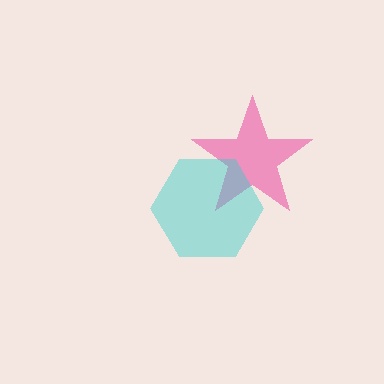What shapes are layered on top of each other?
The layered shapes are: a pink star, a cyan hexagon.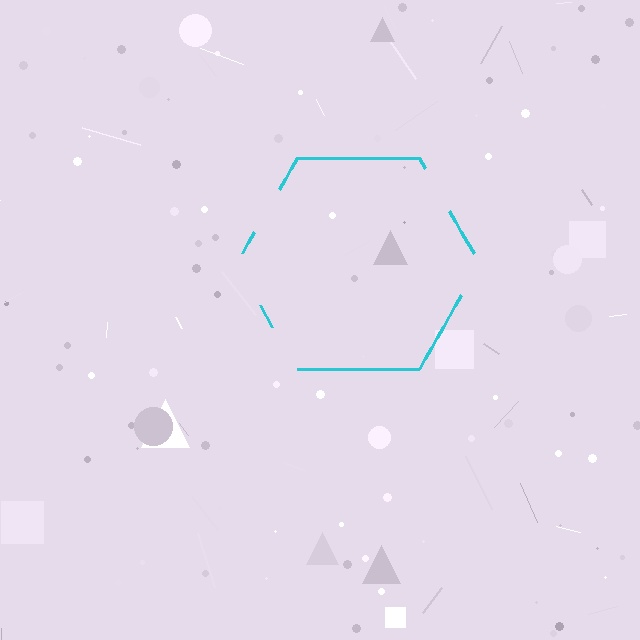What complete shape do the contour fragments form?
The contour fragments form a hexagon.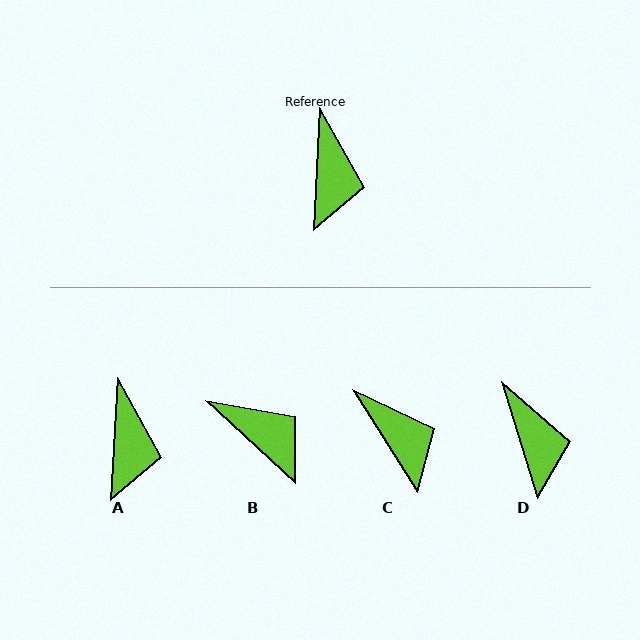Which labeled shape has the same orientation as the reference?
A.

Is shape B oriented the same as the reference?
No, it is off by about 50 degrees.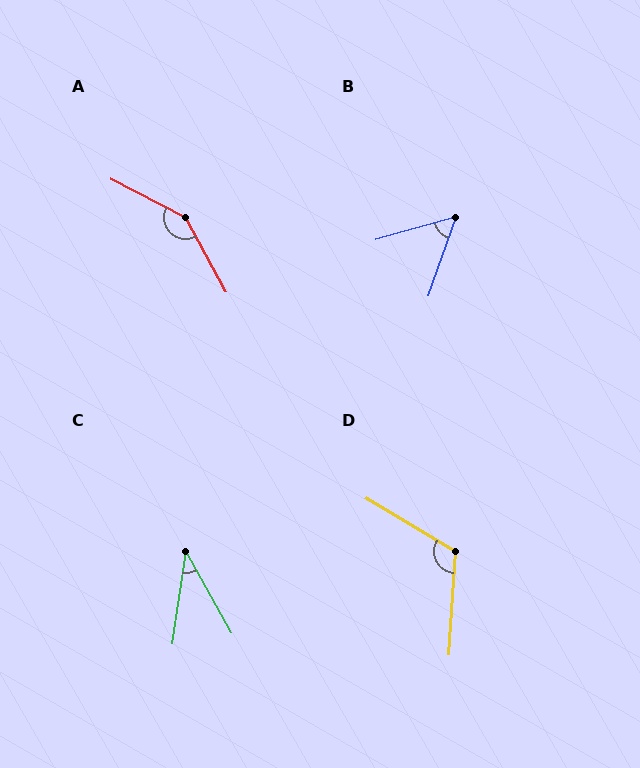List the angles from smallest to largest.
C (37°), B (55°), D (117°), A (146°).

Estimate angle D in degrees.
Approximately 117 degrees.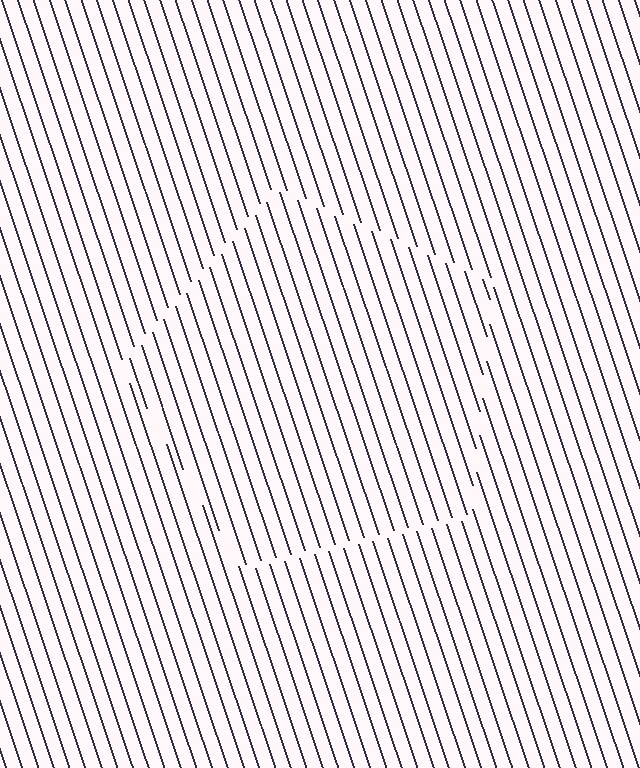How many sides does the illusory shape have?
5 sides — the line-ends trace a pentagon.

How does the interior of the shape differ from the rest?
The interior of the shape contains the same grating, shifted by half a period — the contour is defined by the phase discontinuity where line-ends from the inner and outer gratings abut.